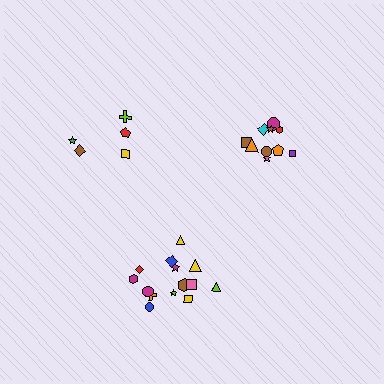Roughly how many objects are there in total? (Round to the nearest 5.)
Roughly 30 objects in total.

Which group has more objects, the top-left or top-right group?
The top-right group.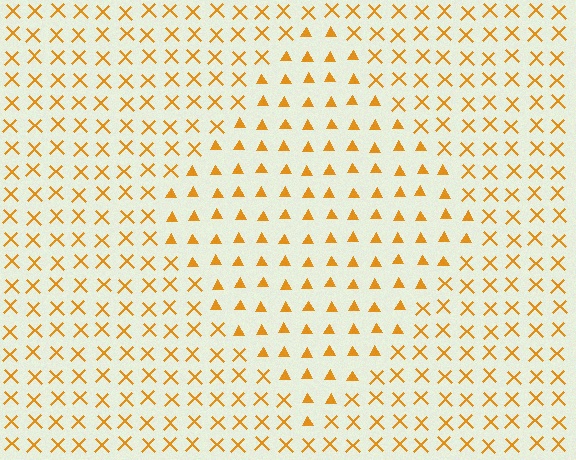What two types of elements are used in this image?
The image uses triangles inside the diamond region and X marks outside it.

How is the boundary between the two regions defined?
The boundary is defined by a change in element shape: triangles inside vs. X marks outside. All elements share the same color and spacing.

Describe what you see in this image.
The image is filled with small orange elements arranged in a uniform grid. A diamond-shaped region contains triangles, while the surrounding area contains X marks. The boundary is defined purely by the change in element shape.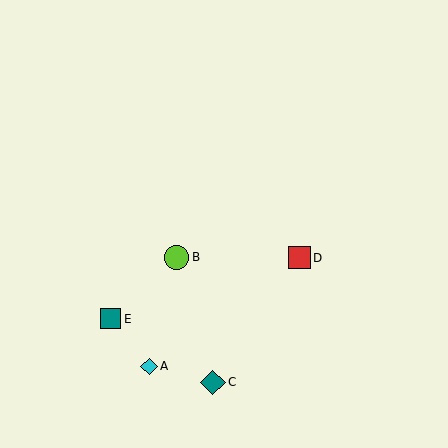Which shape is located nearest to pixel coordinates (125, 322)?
The teal square (labeled E) at (111, 319) is nearest to that location.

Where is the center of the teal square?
The center of the teal square is at (111, 319).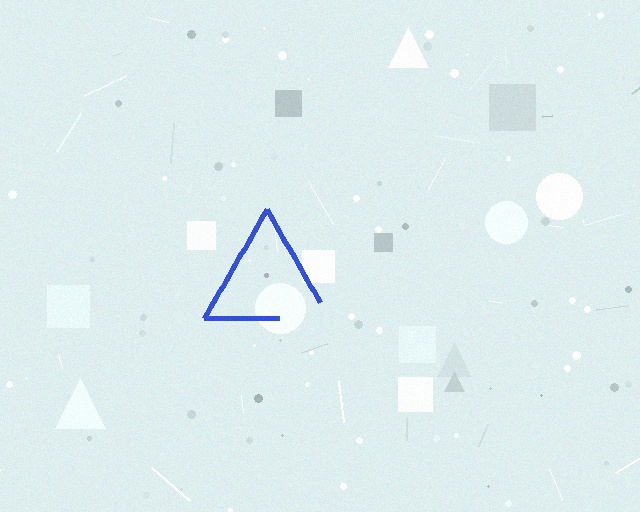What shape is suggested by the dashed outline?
The dashed outline suggests a triangle.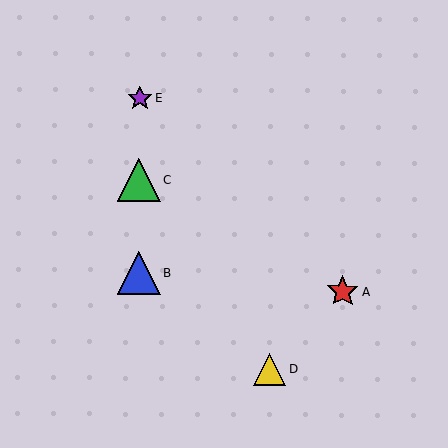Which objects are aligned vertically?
Objects B, C, E are aligned vertically.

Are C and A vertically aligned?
No, C is at x≈139 and A is at x≈342.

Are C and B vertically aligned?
Yes, both are at x≈139.